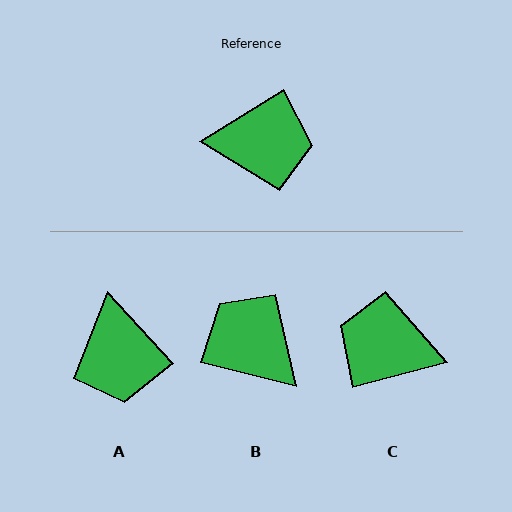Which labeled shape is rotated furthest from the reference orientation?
C, about 163 degrees away.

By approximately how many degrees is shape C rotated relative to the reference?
Approximately 163 degrees counter-clockwise.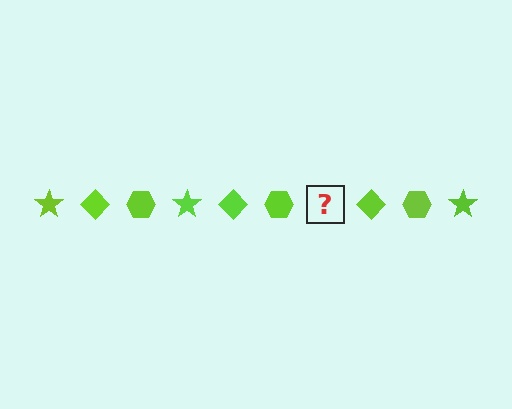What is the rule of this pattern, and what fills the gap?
The rule is that the pattern cycles through star, diamond, hexagon shapes in lime. The gap should be filled with a lime star.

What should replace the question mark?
The question mark should be replaced with a lime star.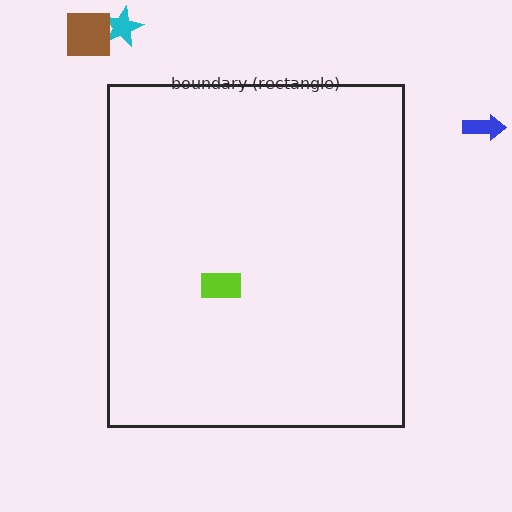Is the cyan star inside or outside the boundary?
Outside.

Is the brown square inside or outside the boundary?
Outside.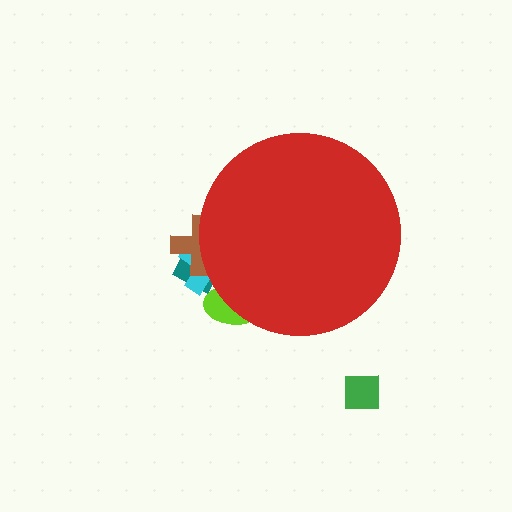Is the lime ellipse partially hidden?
Yes, the lime ellipse is partially hidden behind the red circle.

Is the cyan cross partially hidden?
Yes, the cyan cross is partially hidden behind the red circle.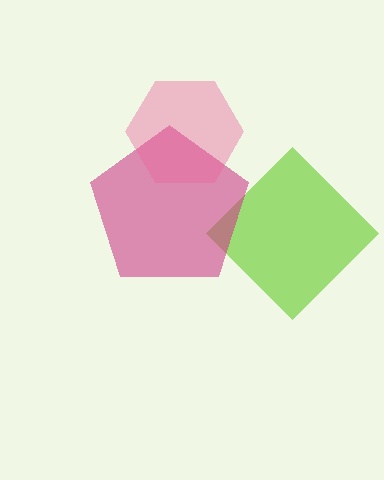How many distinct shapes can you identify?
There are 3 distinct shapes: a lime diamond, a magenta pentagon, a pink hexagon.